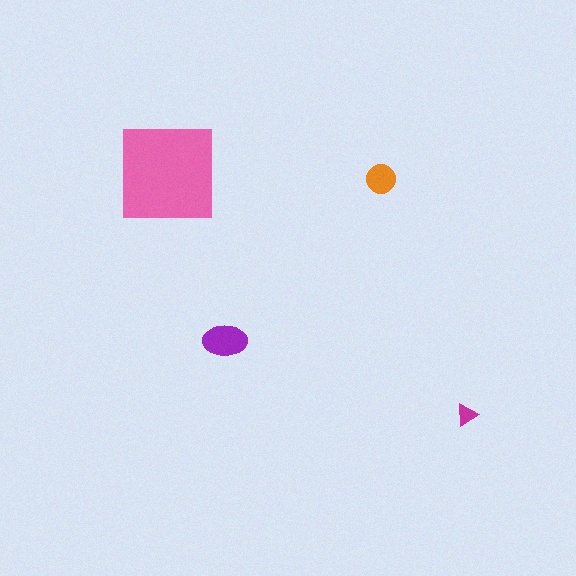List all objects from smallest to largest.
The magenta triangle, the orange circle, the purple ellipse, the pink square.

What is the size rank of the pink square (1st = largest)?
1st.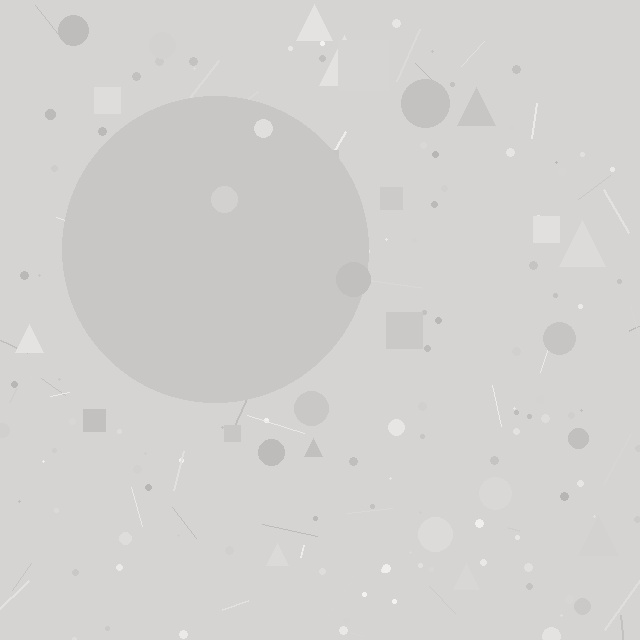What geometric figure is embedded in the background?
A circle is embedded in the background.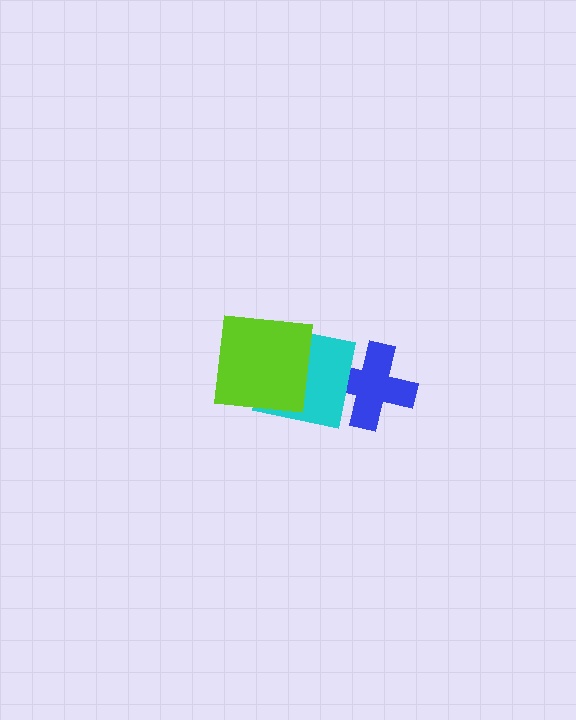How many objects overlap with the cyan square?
2 objects overlap with the cyan square.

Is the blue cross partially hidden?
Yes, it is partially covered by another shape.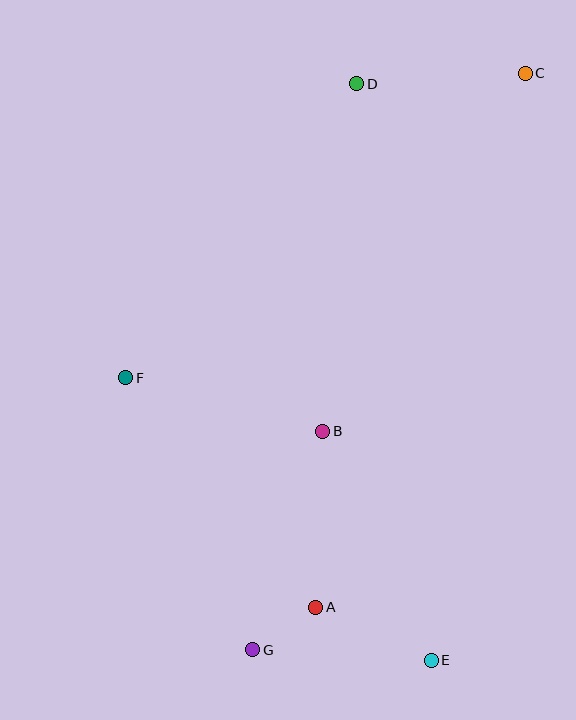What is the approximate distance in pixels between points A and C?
The distance between A and C is approximately 573 pixels.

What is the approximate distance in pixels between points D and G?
The distance between D and G is approximately 576 pixels.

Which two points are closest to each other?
Points A and G are closest to each other.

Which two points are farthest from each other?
Points C and G are farthest from each other.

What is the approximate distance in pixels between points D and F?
The distance between D and F is approximately 374 pixels.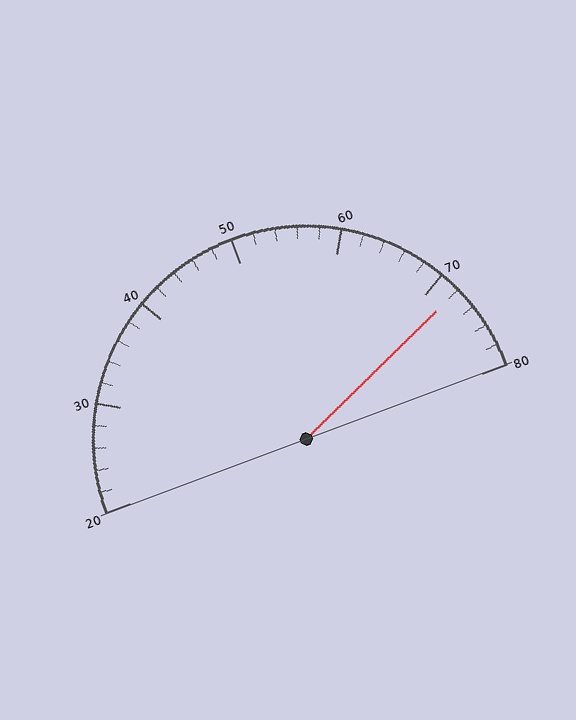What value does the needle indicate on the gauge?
The needle indicates approximately 72.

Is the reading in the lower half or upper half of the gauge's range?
The reading is in the upper half of the range (20 to 80).